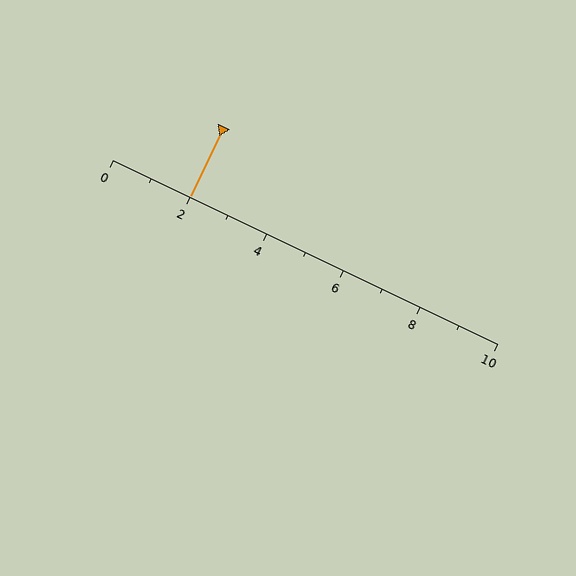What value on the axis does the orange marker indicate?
The marker indicates approximately 2.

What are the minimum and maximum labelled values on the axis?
The axis runs from 0 to 10.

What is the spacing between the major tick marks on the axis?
The major ticks are spaced 2 apart.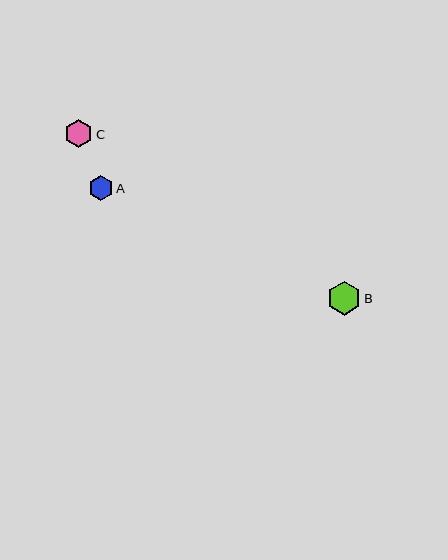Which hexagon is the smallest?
Hexagon A is the smallest with a size of approximately 25 pixels.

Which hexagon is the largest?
Hexagon B is the largest with a size of approximately 34 pixels.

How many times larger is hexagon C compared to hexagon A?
Hexagon C is approximately 1.1 times the size of hexagon A.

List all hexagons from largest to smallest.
From largest to smallest: B, C, A.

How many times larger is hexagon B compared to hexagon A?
Hexagon B is approximately 1.4 times the size of hexagon A.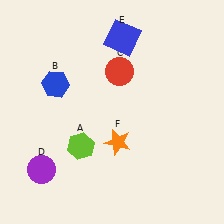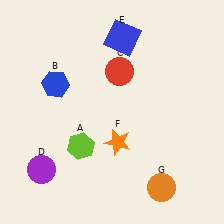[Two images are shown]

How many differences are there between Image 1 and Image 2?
There is 1 difference between the two images.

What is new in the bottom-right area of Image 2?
An orange circle (G) was added in the bottom-right area of Image 2.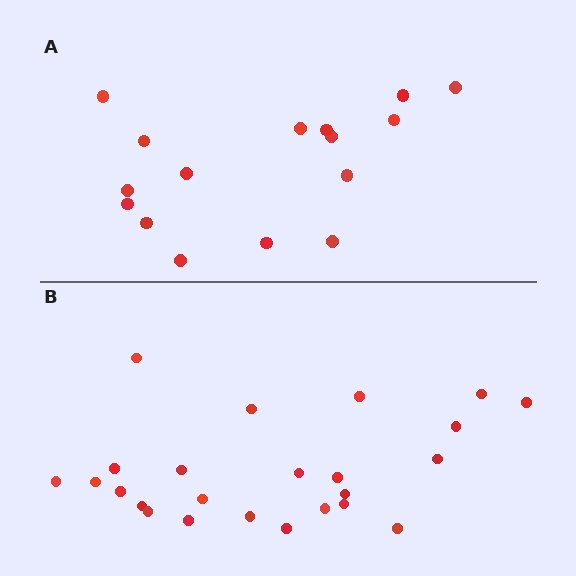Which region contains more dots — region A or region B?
Region B (the bottom region) has more dots.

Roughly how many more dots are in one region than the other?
Region B has roughly 8 or so more dots than region A.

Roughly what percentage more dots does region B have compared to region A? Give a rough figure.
About 50% more.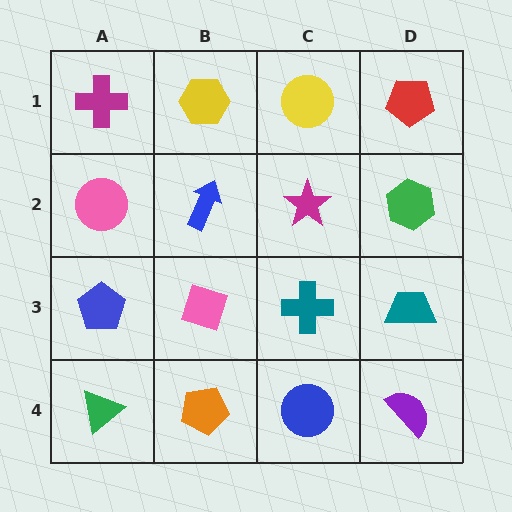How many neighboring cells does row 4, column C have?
3.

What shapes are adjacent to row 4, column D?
A teal trapezoid (row 3, column D), a blue circle (row 4, column C).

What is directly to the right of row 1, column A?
A yellow hexagon.